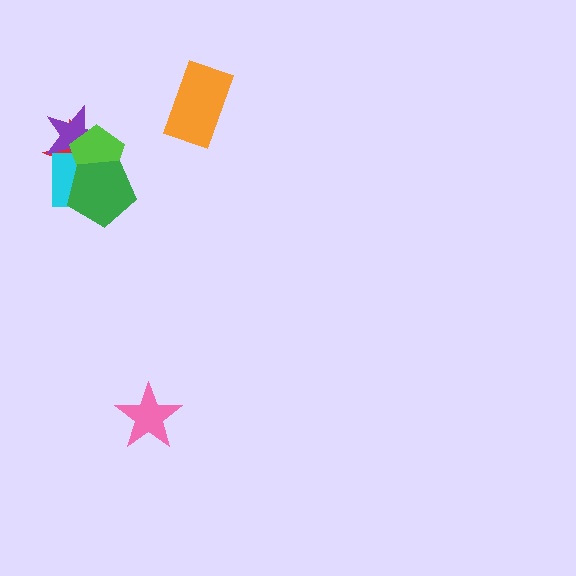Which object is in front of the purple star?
The lime pentagon is in front of the purple star.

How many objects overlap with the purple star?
3 objects overlap with the purple star.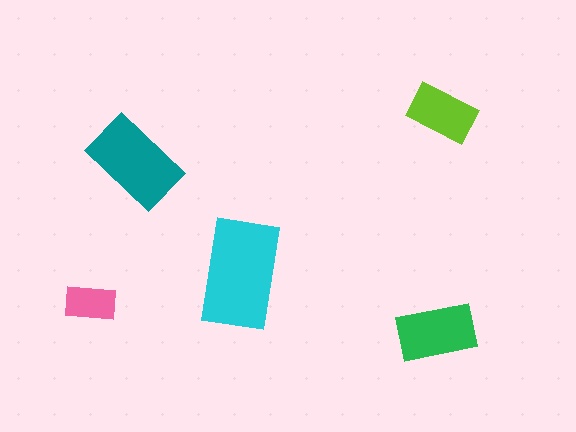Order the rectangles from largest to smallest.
the cyan one, the teal one, the green one, the lime one, the pink one.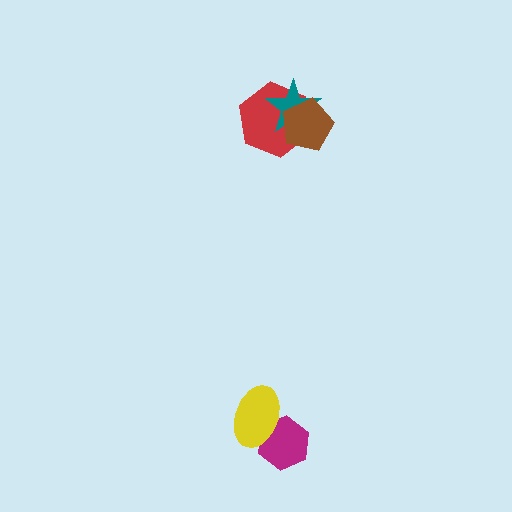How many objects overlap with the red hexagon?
2 objects overlap with the red hexagon.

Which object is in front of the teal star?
The brown pentagon is in front of the teal star.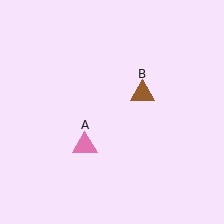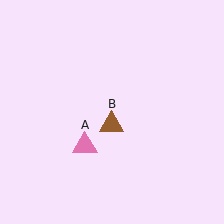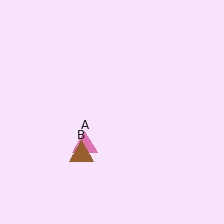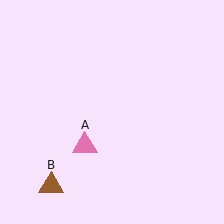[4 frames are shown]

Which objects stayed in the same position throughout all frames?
Pink triangle (object A) remained stationary.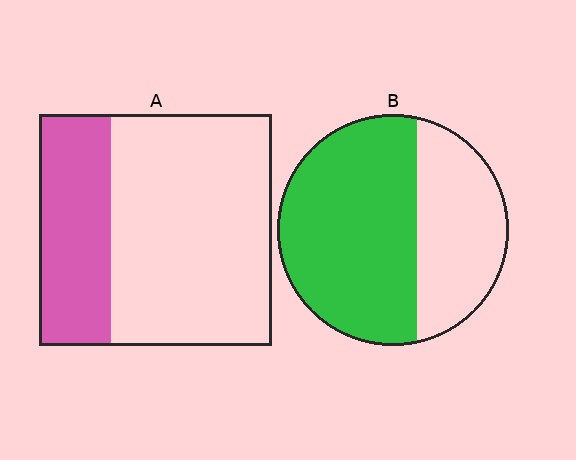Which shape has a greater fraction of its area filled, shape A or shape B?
Shape B.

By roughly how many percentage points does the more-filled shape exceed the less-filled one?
By roughly 30 percentage points (B over A).